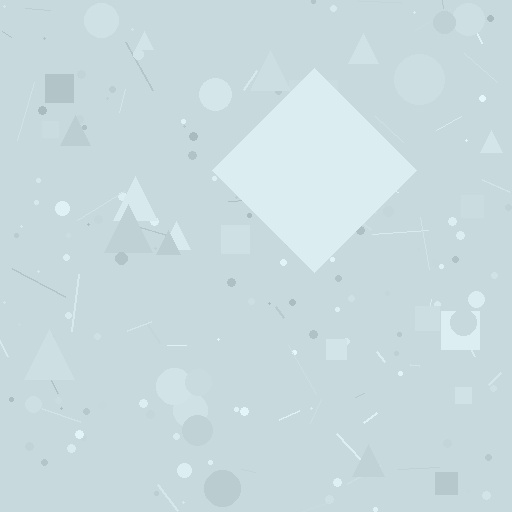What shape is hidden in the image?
A diamond is hidden in the image.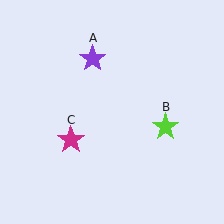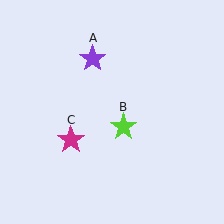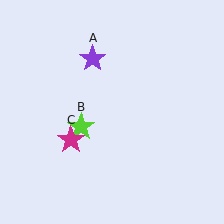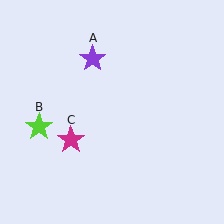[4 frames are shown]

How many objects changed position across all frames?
1 object changed position: lime star (object B).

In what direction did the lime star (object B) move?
The lime star (object B) moved left.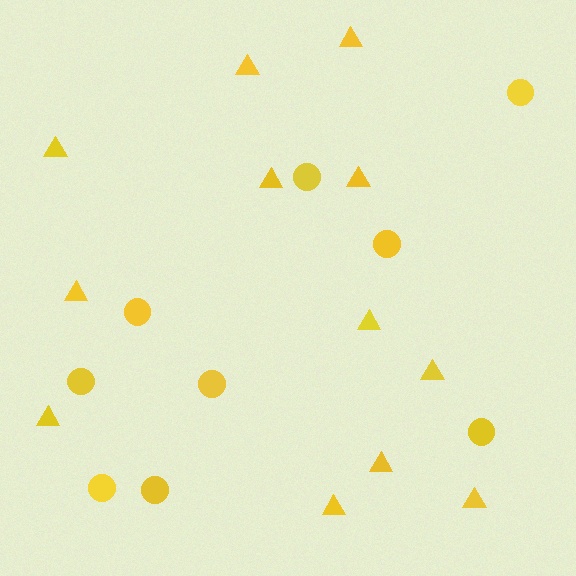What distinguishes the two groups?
There are 2 groups: one group of circles (9) and one group of triangles (12).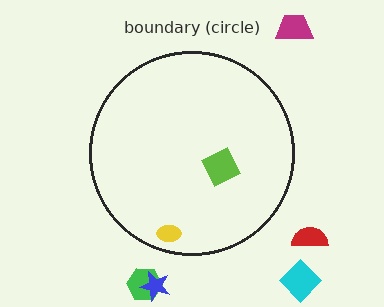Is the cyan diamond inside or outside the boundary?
Outside.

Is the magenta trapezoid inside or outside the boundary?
Outside.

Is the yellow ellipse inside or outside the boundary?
Inside.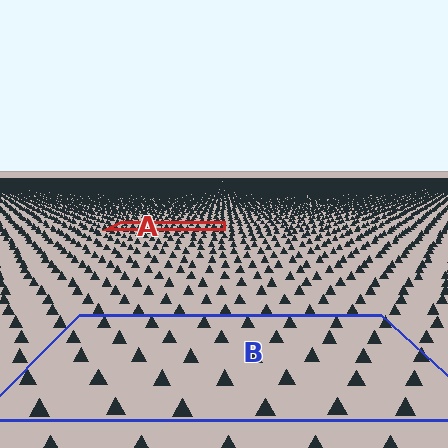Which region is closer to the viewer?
Region B is closer. The texture elements there are larger and more spread out.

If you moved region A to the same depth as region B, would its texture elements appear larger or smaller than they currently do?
They would appear larger. At a closer depth, the same texture elements are projected at a bigger on-screen size.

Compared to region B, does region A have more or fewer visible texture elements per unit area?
Region A has more texture elements per unit area — they are packed more densely because it is farther away.